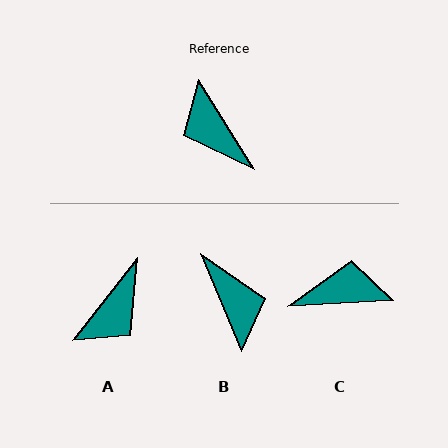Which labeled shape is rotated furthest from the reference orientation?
B, about 171 degrees away.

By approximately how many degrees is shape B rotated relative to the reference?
Approximately 171 degrees counter-clockwise.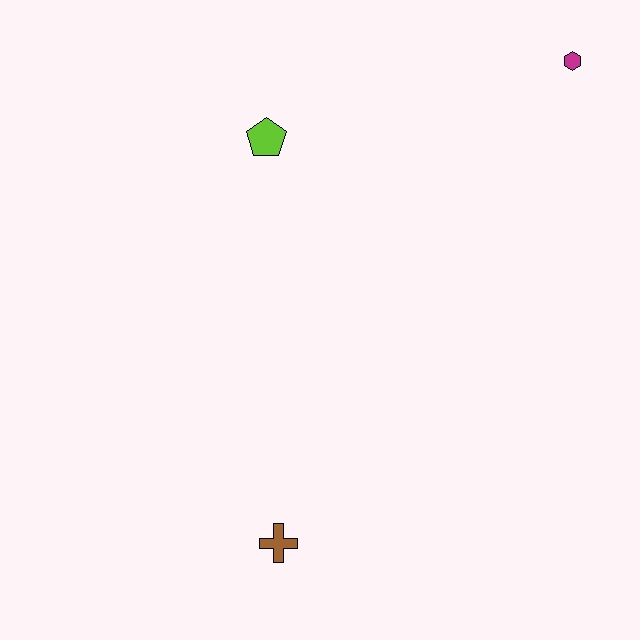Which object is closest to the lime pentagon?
The magenta hexagon is closest to the lime pentagon.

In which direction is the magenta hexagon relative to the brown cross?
The magenta hexagon is above the brown cross.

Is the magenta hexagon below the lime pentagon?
No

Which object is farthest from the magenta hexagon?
The brown cross is farthest from the magenta hexagon.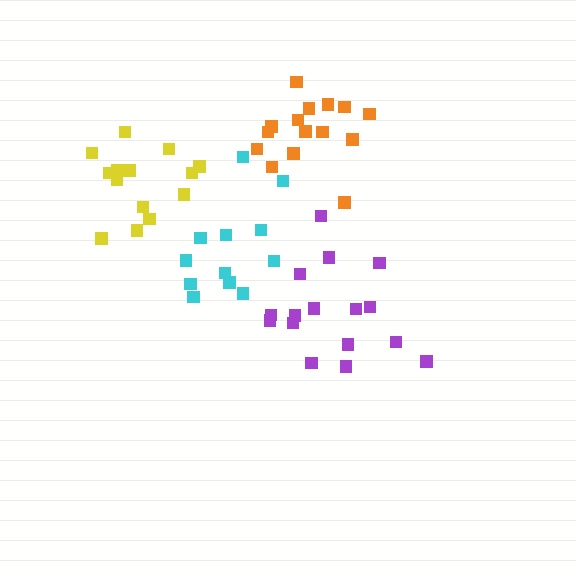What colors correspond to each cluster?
The clusters are colored: yellow, orange, cyan, purple.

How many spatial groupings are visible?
There are 4 spatial groupings.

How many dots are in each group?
Group 1: 14 dots, Group 2: 15 dots, Group 3: 12 dots, Group 4: 16 dots (57 total).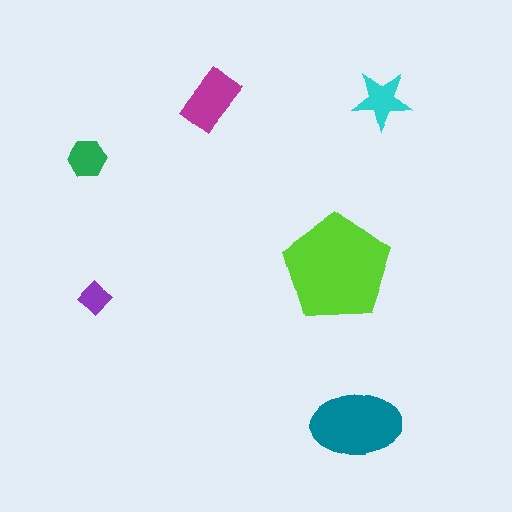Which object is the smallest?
The purple diamond.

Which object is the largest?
The lime pentagon.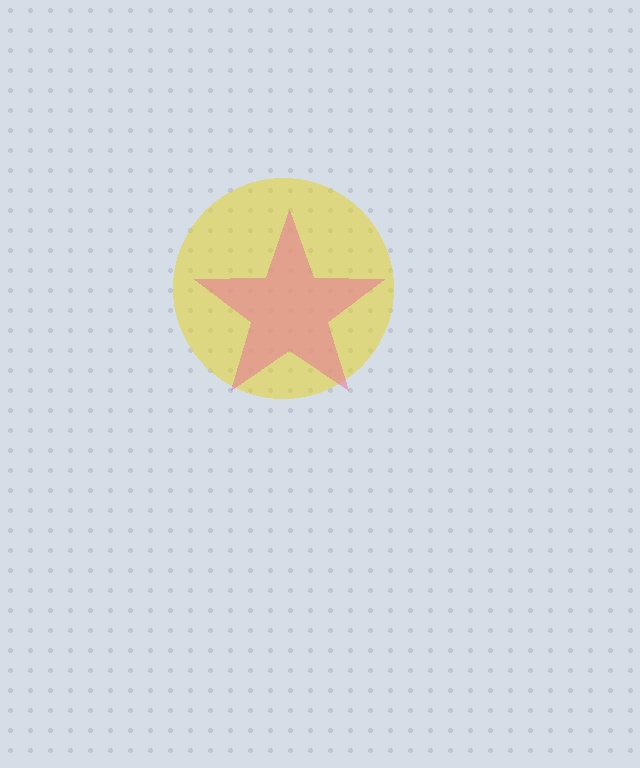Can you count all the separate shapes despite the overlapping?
Yes, there are 2 separate shapes.